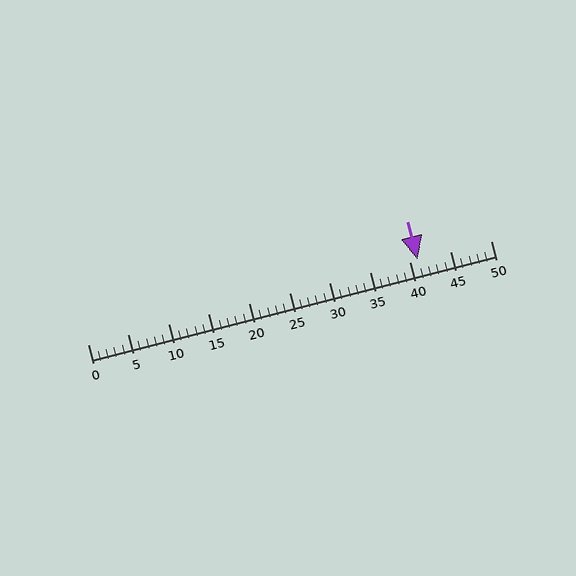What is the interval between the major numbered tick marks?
The major tick marks are spaced 5 units apart.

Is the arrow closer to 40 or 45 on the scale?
The arrow is closer to 40.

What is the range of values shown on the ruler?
The ruler shows values from 0 to 50.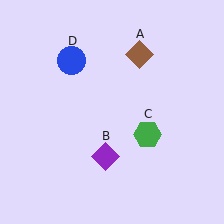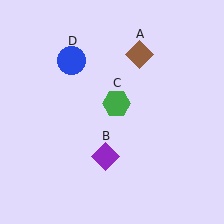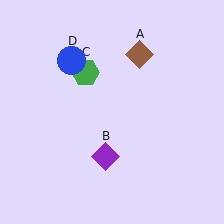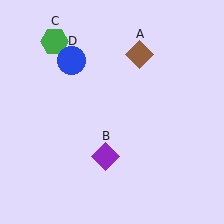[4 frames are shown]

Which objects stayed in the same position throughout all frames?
Brown diamond (object A) and purple diamond (object B) and blue circle (object D) remained stationary.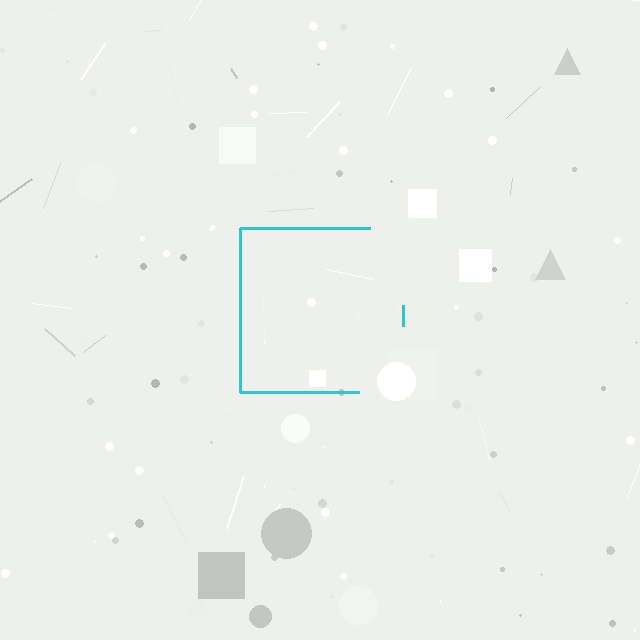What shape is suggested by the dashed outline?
The dashed outline suggests a square.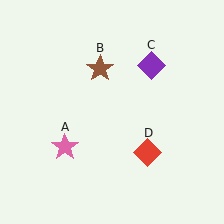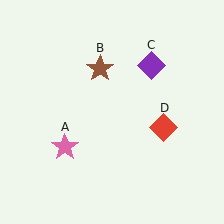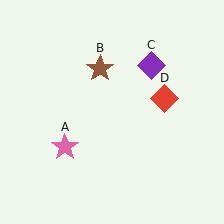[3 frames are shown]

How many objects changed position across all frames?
1 object changed position: red diamond (object D).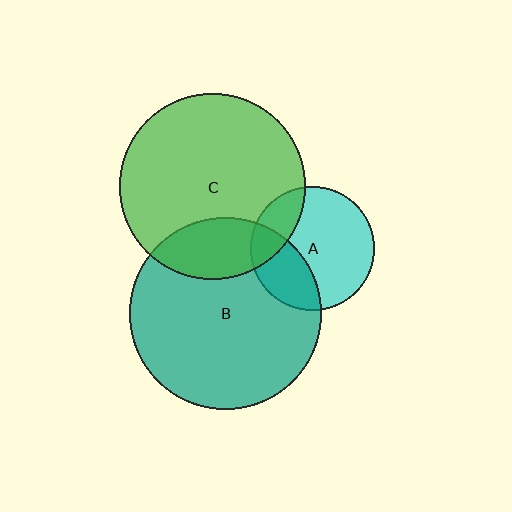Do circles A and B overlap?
Yes.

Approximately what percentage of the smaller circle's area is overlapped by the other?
Approximately 30%.